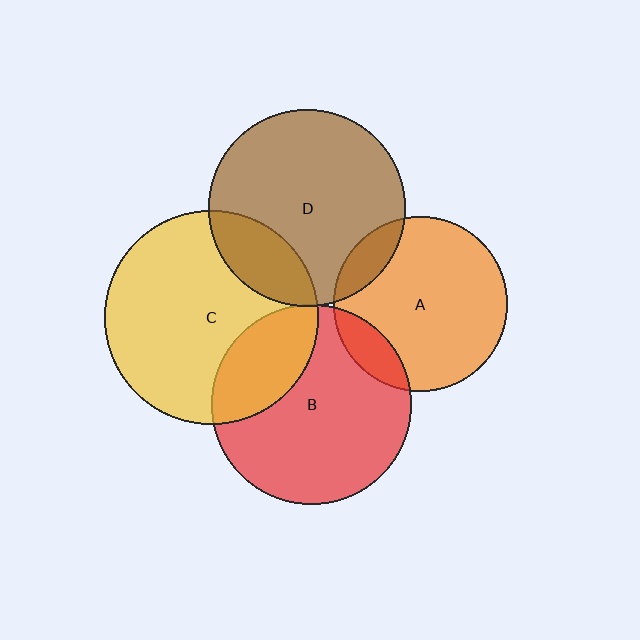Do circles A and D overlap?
Yes.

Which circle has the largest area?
Circle C (yellow).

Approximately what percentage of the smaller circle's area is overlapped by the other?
Approximately 10%.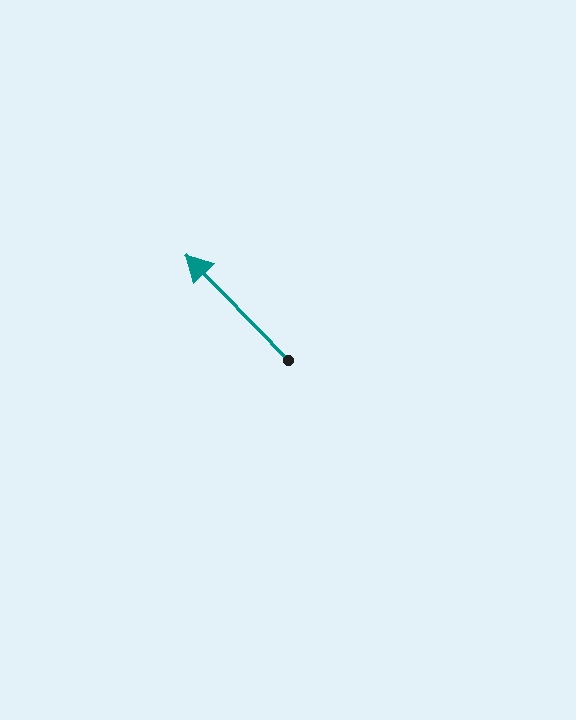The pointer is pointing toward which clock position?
Roughly 11 o'clock.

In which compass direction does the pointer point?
Northwest.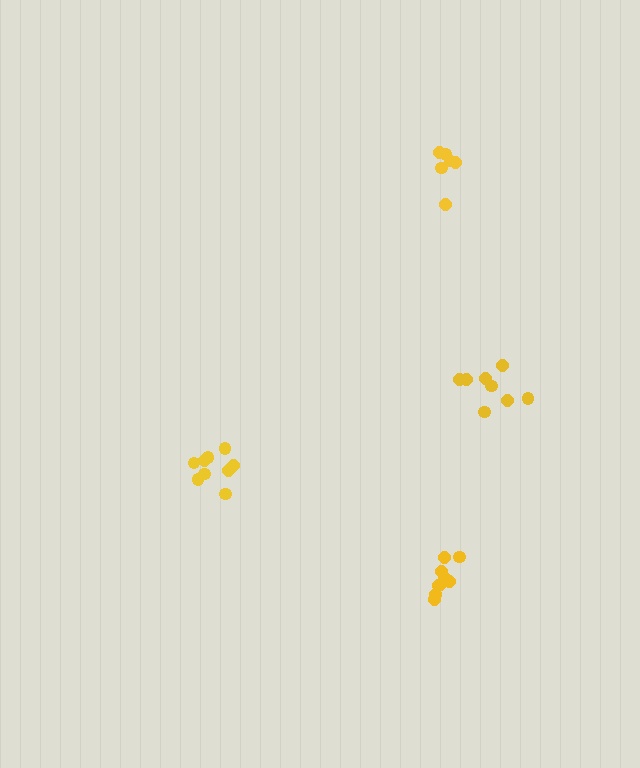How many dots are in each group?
Group 1: 9 dots, Group 2: 6 dots, Group 3: 8 dots, Group 4: 9 dots (32 total).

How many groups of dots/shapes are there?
There are 4 groups.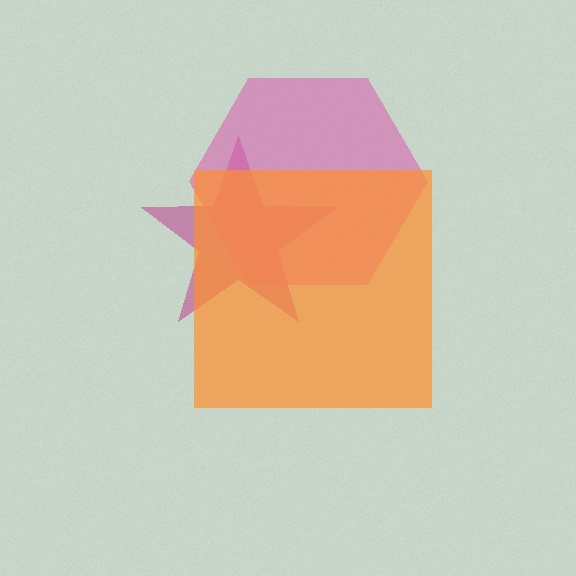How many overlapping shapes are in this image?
There are 3 overlapping shapes in the image.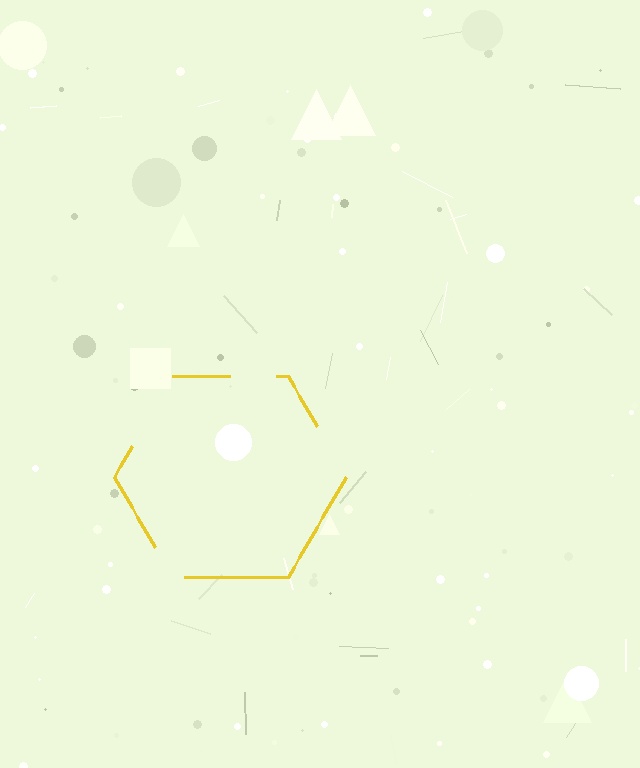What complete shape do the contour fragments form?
The contour fragments form a hexagon.